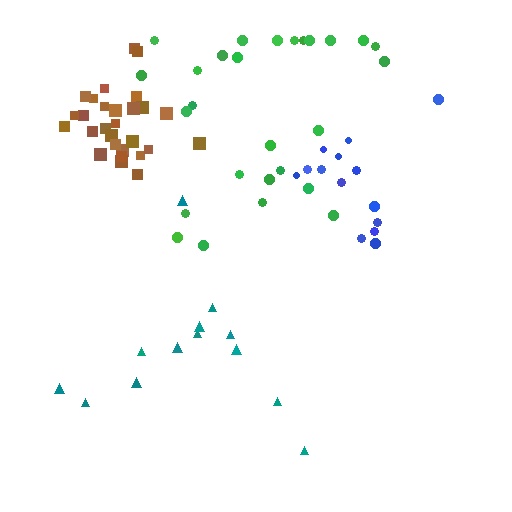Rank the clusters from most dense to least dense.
brown, blue, green, teal.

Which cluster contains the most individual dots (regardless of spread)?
Brown (28).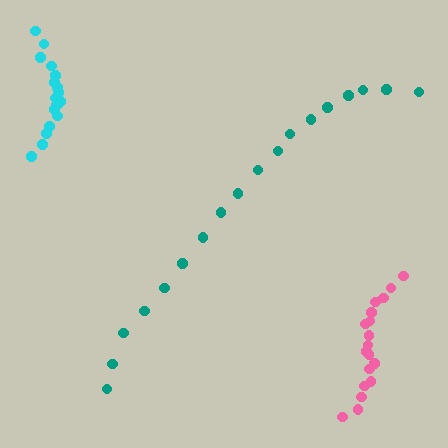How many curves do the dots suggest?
There are 3 distinct paths.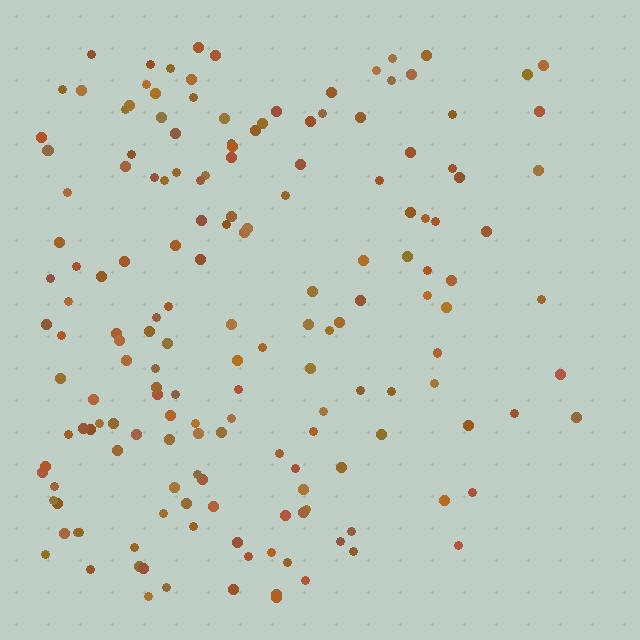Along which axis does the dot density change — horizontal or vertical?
Horizontal.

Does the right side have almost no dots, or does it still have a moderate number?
Still a moderate number, just noticeably fewer than the left.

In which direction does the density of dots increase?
From right to left, with the left side densest.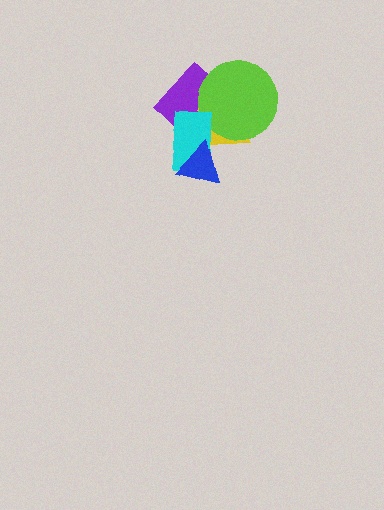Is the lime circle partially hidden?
Yes, it is partially covered by another shape.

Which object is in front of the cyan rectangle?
The blue triangle is in front of the cyan rectangle.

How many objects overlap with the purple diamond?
4 objects overlap with the purple diamond.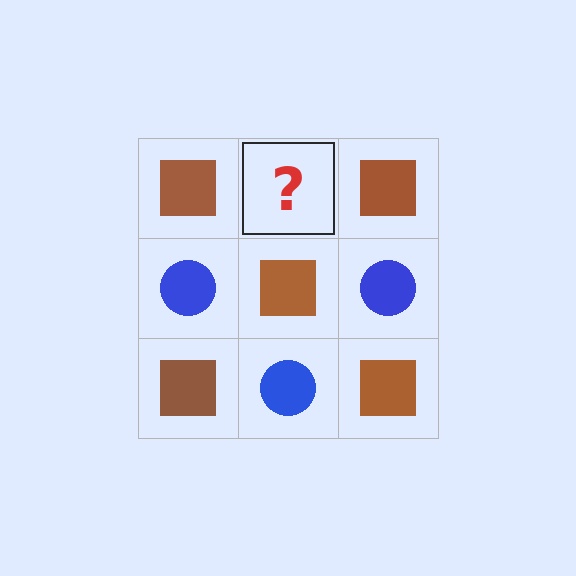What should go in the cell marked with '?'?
The missing cell should contain a blue circle.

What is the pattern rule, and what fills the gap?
The rule is that it alternates brown square and blue circle in a checkerboard pattern. The gap should be filled with a blue circle.